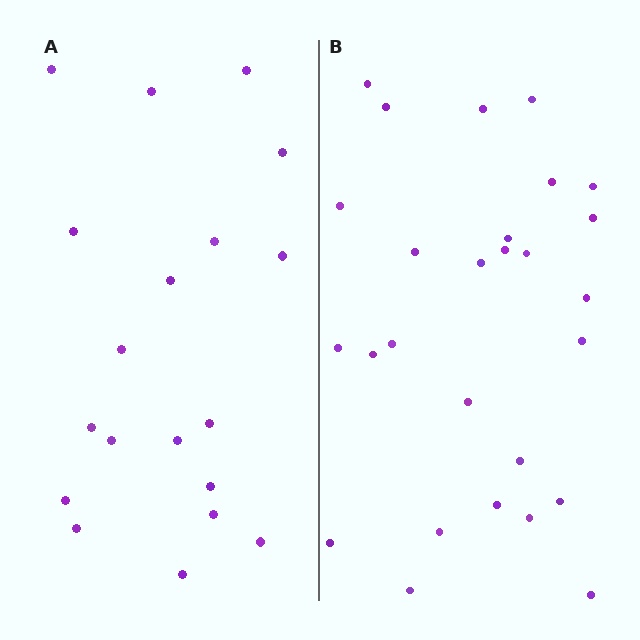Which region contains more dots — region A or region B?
Region B (the right region) has more dots.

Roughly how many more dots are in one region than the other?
Region B has roughly 8 or so more dots than region A.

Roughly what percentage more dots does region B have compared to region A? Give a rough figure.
About 40% more.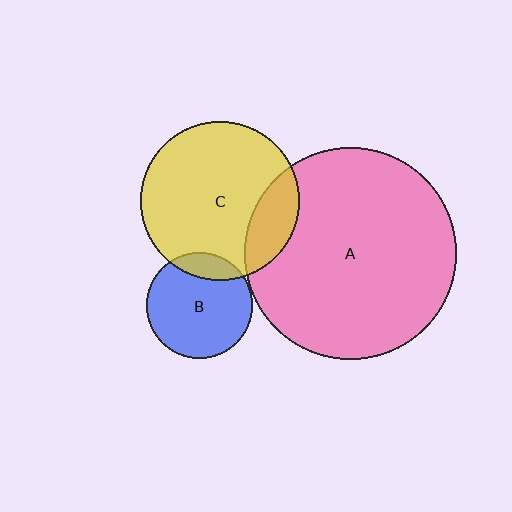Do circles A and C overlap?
Yes.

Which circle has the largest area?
Circle A (pink).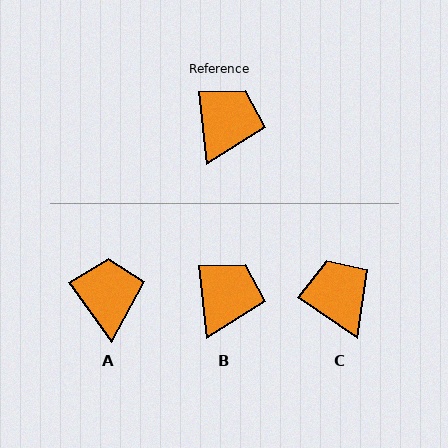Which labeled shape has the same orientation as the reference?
B.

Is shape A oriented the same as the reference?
No, it is off by about 30 degrees.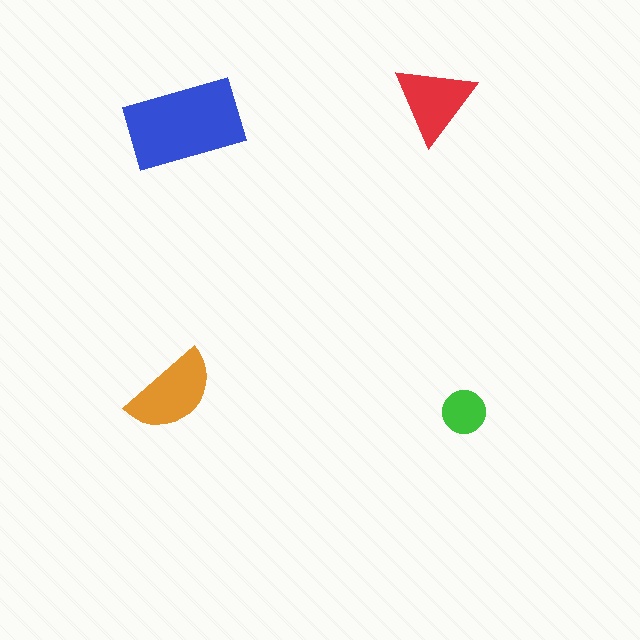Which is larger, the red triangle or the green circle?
The red triangle.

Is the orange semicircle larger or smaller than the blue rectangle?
Smaller.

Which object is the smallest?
The green circle.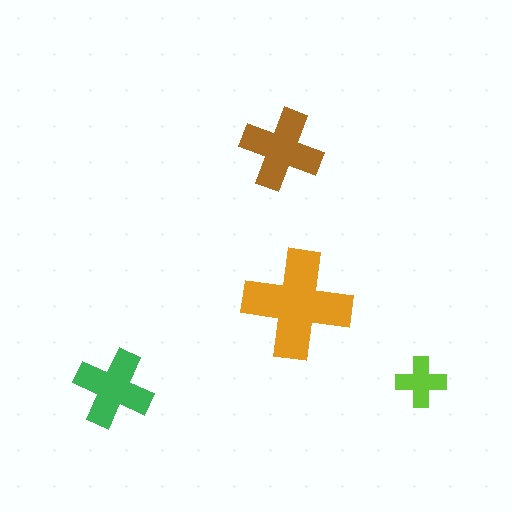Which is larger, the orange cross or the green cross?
The orange one.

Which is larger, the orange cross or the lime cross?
The orange one.